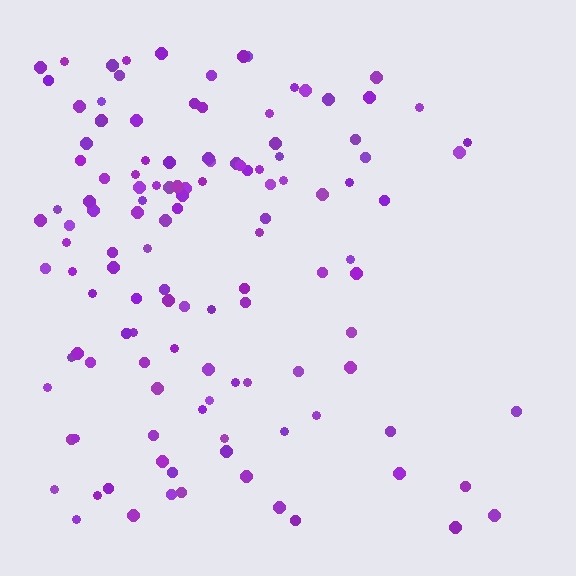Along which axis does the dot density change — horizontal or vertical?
Horizontal.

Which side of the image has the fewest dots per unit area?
The right.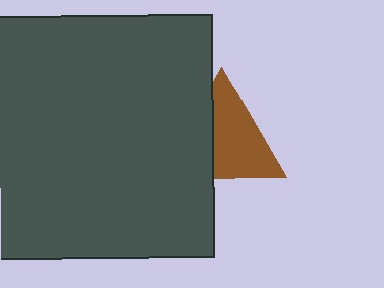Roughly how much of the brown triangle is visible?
About half of it is visible (roughly 63%).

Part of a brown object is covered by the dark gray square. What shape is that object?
It is a triangle.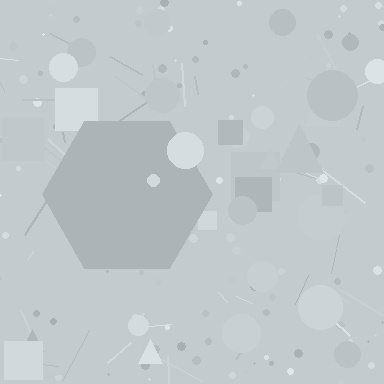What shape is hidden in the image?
A hexagon is hidden in the image.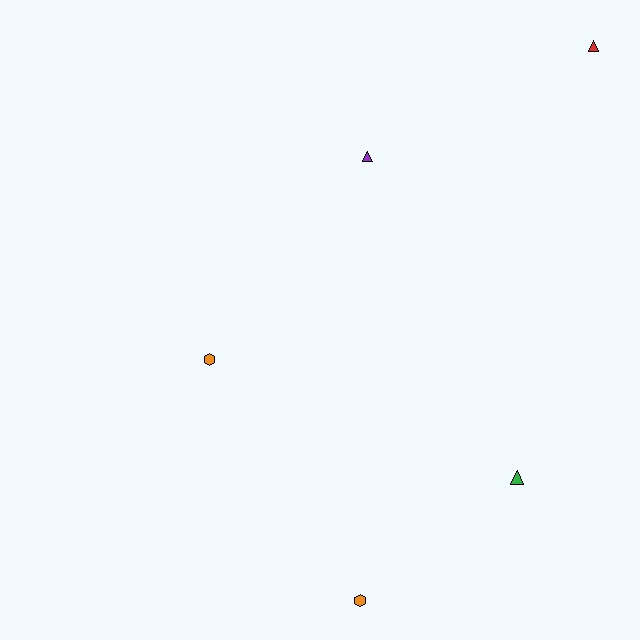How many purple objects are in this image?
There is 1 purple object.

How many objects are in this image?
There are 5 objects.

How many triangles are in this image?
There are 3 triangles.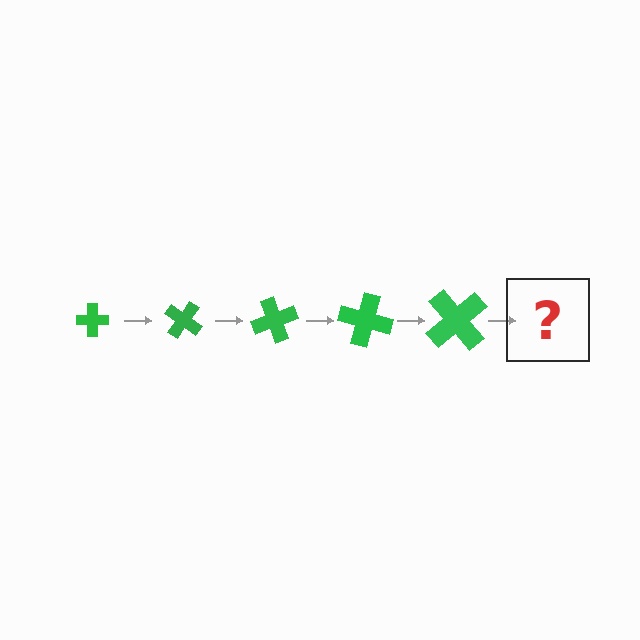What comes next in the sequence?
The next element should be a cross, larger than the previous one and rotated 175 degrees from the start.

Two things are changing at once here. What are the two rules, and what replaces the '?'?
The two rules are that the cross grows larger each step and it rotates 35 degrees each step. The '?' should be a cross, larger than the previous one and rotated 175 degrees from the start.